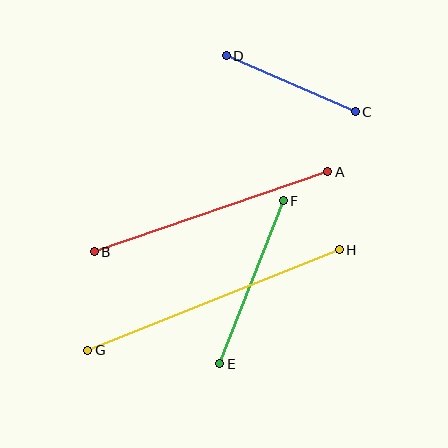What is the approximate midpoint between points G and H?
The midpoint is at approximately (214, 300) pixels.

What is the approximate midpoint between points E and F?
The midpoint is at approximately (251, 282) pixels.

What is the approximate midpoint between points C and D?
The midpoint is at approximately (291, 84) pixels.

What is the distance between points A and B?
The distance is approximately 247 pixels.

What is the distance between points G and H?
The distance is approximately 271 pixels.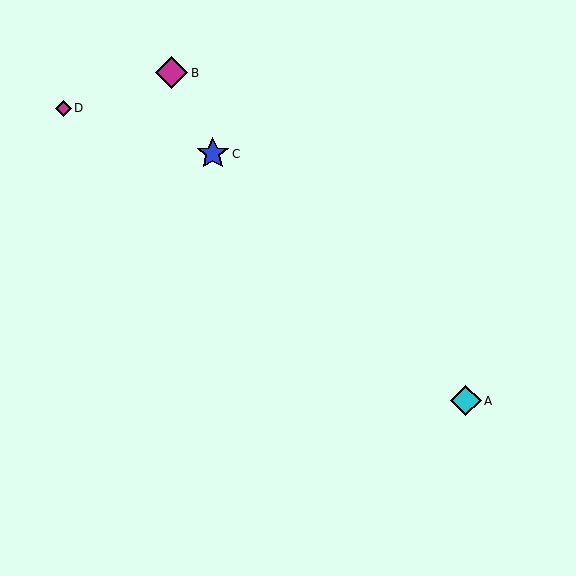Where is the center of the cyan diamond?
The center of the cyan diamond is at (466, 401).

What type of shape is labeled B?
Shape B is a magenta diamond.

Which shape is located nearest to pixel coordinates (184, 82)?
The magenta diamond (labeled B) at (172, 73) is nearest to that location.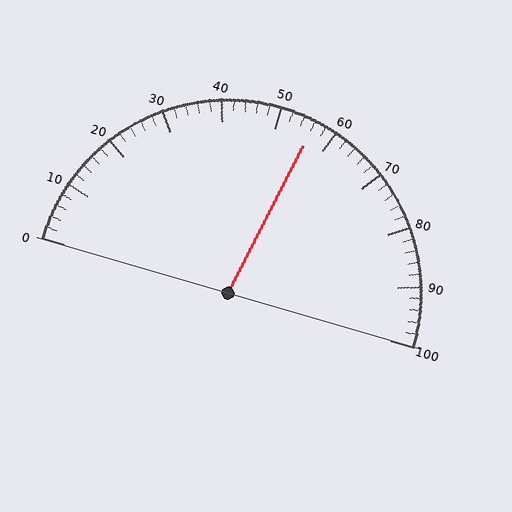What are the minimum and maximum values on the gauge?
The gauge ranges from 0 to 100.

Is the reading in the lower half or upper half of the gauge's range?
The reading is in the upper half of the range (0 to 100).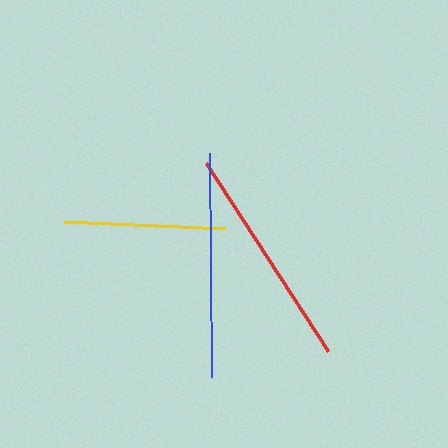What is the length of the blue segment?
The blue segment is approximately 224 pixels long.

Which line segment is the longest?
The blue line is the longest at approximately 224 pixels.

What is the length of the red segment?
The red segment is approximately 224 pixels long.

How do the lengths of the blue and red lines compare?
The blue and red lines are approximately the same length.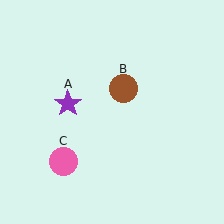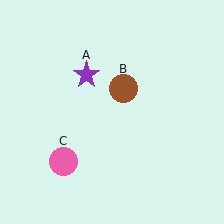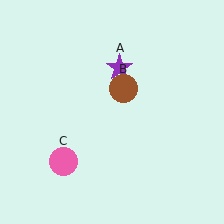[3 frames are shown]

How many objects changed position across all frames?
1 object changed position: purple star (object A).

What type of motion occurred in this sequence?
The purple star (object A) rotated clockwise around the center of the scene.